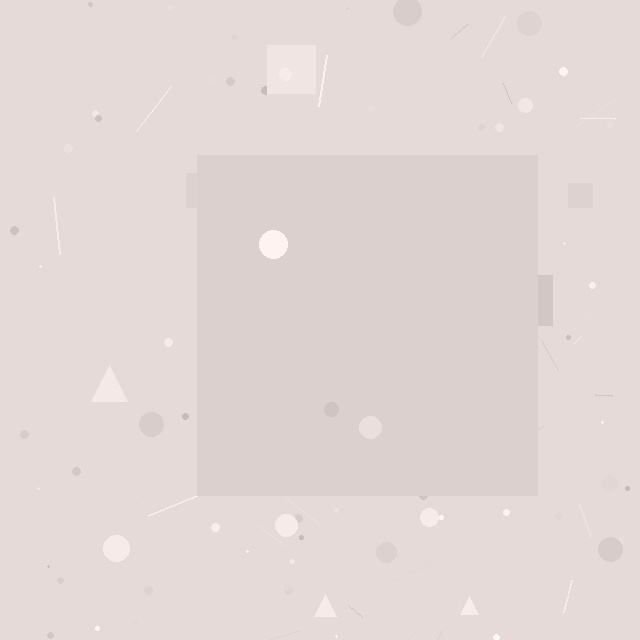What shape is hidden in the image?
A square is hidden in the image.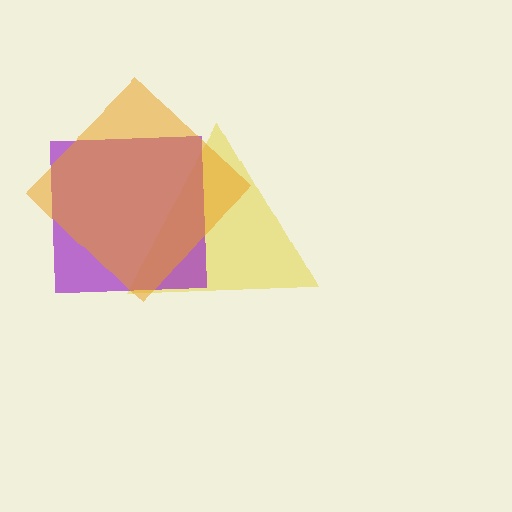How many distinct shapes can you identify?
There are 3 distinct shapes: a yellow triangle, a purple square, an orange diamond.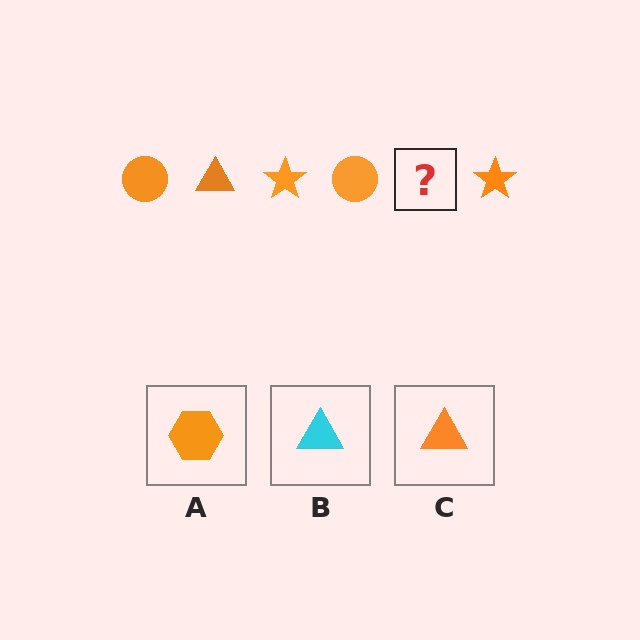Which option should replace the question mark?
Option C.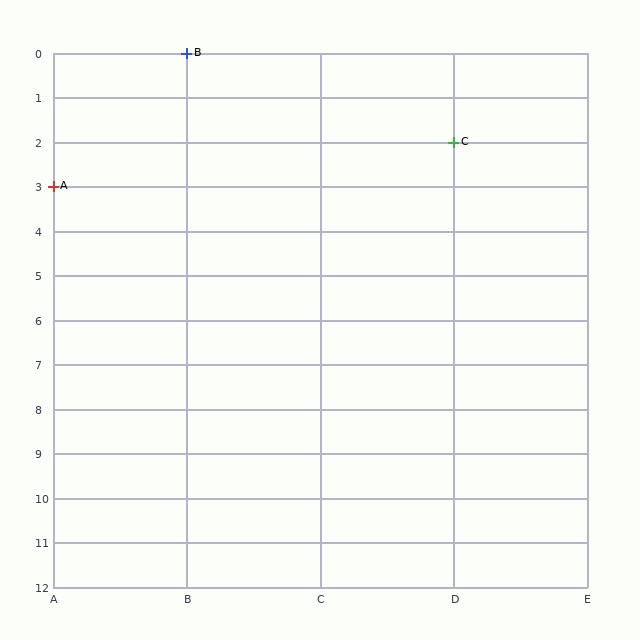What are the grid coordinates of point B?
Point B is at grid coordinates (B, 0).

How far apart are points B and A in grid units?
Points B and A are 1 column and 3 rows apart (about 3.2 grid units diagonally).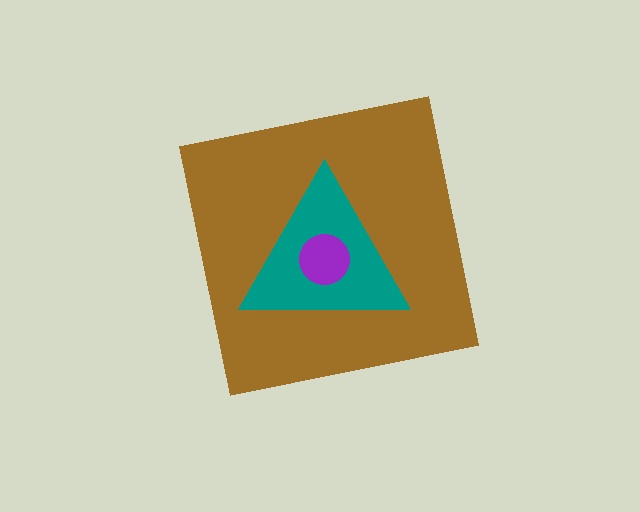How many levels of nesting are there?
3.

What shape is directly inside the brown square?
The teal triangle.